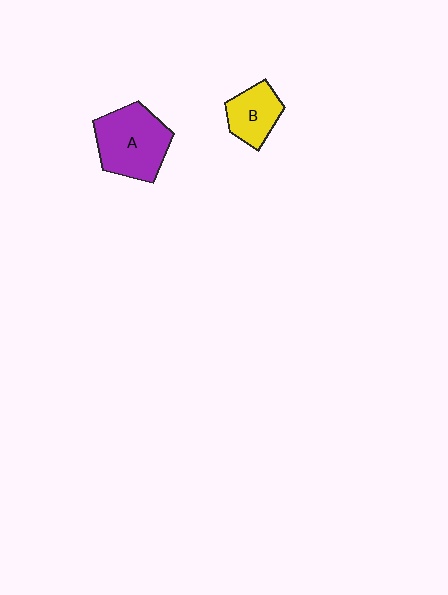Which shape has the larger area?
Shape A (purple).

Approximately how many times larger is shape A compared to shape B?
Approximately 1.7 times.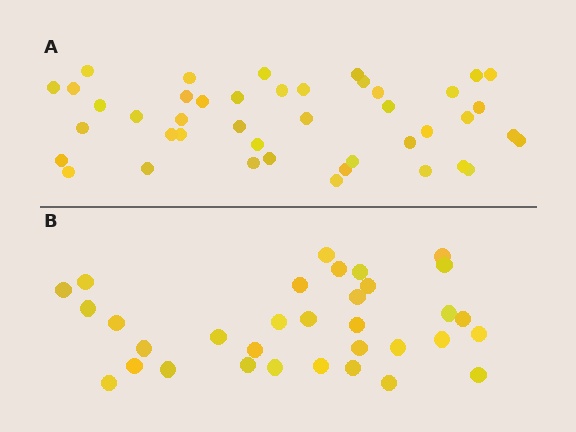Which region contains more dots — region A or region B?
Region A (the top region) has more dots.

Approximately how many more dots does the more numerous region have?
Region A has roughly 10 or so more dots than region B.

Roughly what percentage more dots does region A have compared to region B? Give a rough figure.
About 30% more.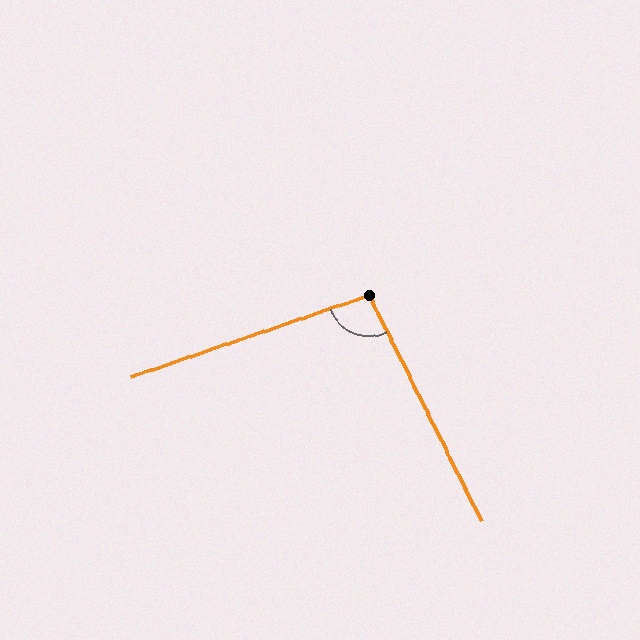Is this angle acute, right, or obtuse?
It is obtuse.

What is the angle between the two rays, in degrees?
Approximately 98 degrees.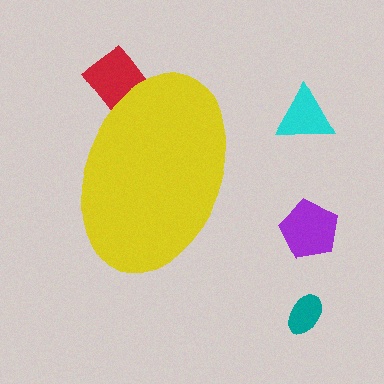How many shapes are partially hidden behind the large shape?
1 shape is partially hidden.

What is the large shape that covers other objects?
A yellow ellipse.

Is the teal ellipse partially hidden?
No, the teal ellipse is fully visible.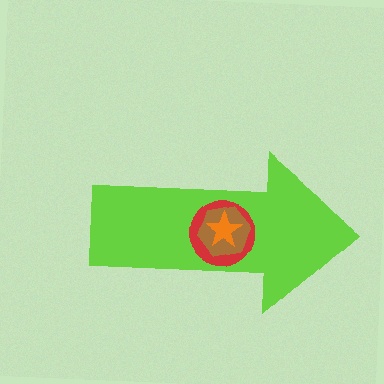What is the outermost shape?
The lime arrow.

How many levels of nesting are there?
4.